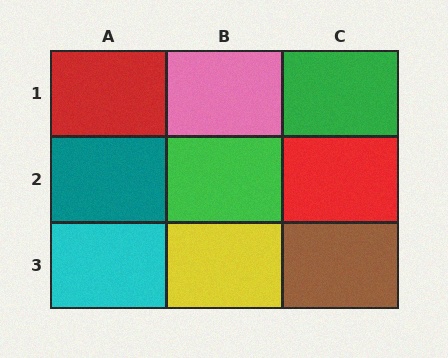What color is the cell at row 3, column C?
Brown.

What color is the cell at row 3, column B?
Yellow.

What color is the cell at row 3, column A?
Cyan.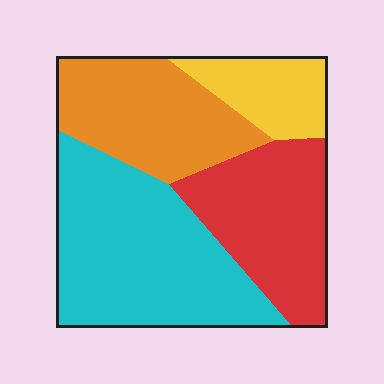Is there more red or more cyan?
Cyan.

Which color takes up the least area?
Yellow, at roughly 10%.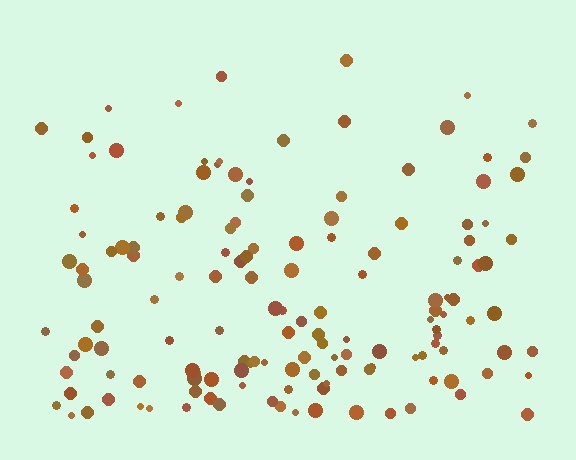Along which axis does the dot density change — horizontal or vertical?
Vertical.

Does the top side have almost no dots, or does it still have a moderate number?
Still a moderate number, just noticeably fewer than the bottom.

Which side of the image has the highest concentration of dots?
The bottom.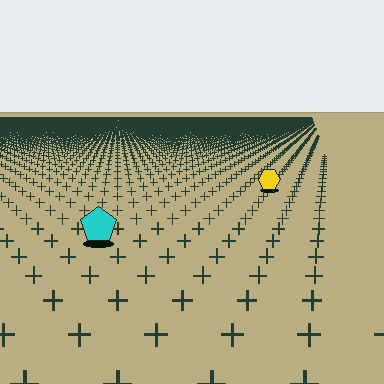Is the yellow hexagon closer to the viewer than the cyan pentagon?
No. The cyan pentagon is closer — you can tell from the texture gradient: the ground texture is coarser near it.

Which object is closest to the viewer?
The cyan pentagon is closest. The texture marks near it are larger and more spread out.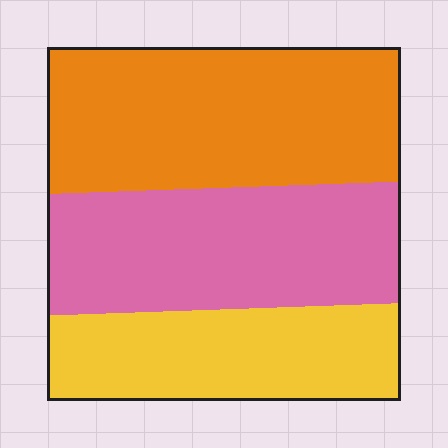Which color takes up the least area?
Yellow, at roughly 25%.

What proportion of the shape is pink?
Pink takes up about one third (1/3) of the shape.